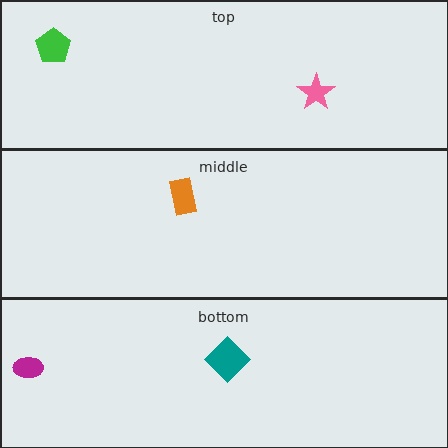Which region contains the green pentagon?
The top region.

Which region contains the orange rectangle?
The middle region.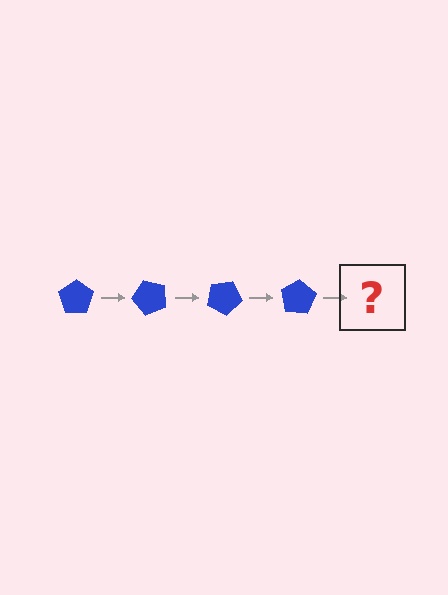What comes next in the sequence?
The next element should be a blue pentagon rotated 200 degrees.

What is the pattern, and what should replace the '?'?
The pattern is that the pentagon rotates 50 degrees each step. The '?' should be a blue pentagon rotated 200 degrees.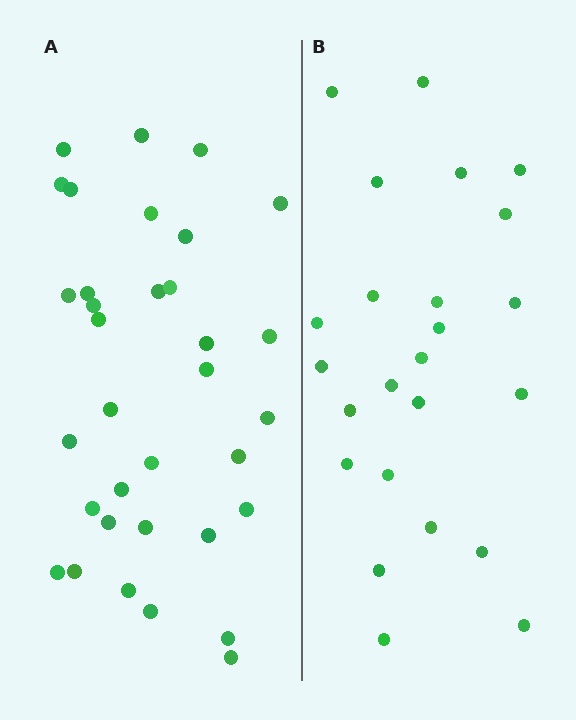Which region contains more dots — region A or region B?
Region A (the left region) has more dots.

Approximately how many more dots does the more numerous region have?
Region A has roughly 10 or so more dots than region B.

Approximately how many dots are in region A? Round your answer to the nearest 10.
About 30 dots. (The exact count is 34, which rounds to 30.)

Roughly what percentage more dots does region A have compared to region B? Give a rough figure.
About 40% more.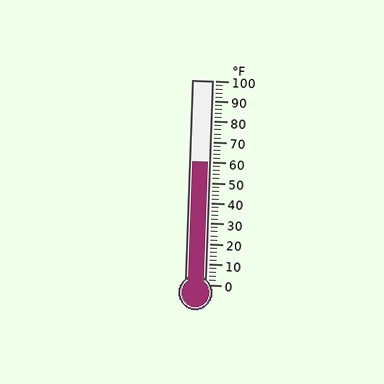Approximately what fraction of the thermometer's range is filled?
The thermometer is filled to approximately 60% of its range.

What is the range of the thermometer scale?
The thermometer scale ranges from 0°F to 100°F.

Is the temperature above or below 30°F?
The temperature is above 30°F.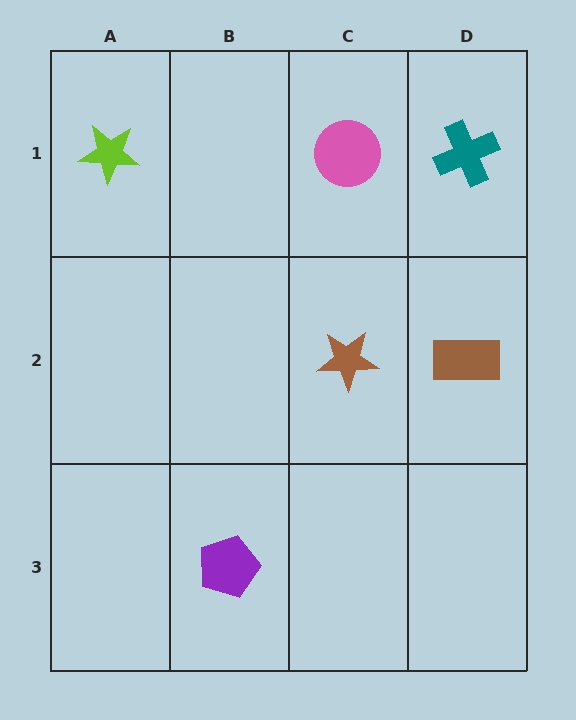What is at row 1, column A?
A lime star.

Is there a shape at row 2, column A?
No, that cell is empty.